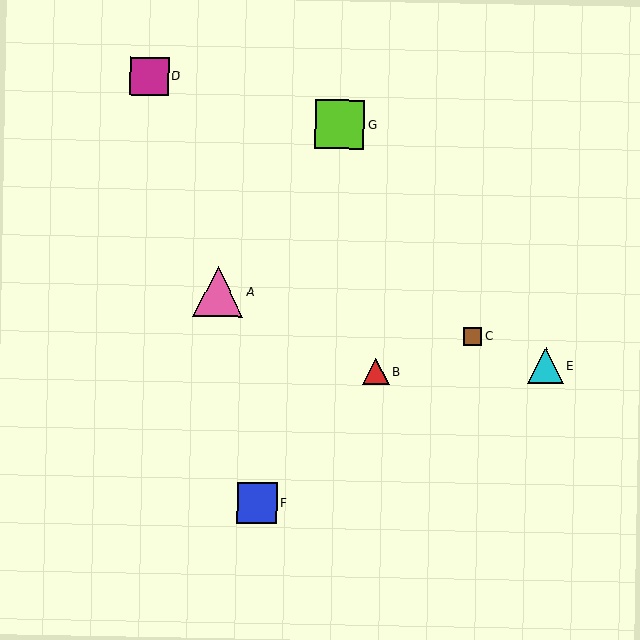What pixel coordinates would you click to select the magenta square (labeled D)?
Click at (149, 76) to select the magenta square D.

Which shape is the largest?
The pink triangle (labeled A) is the largest.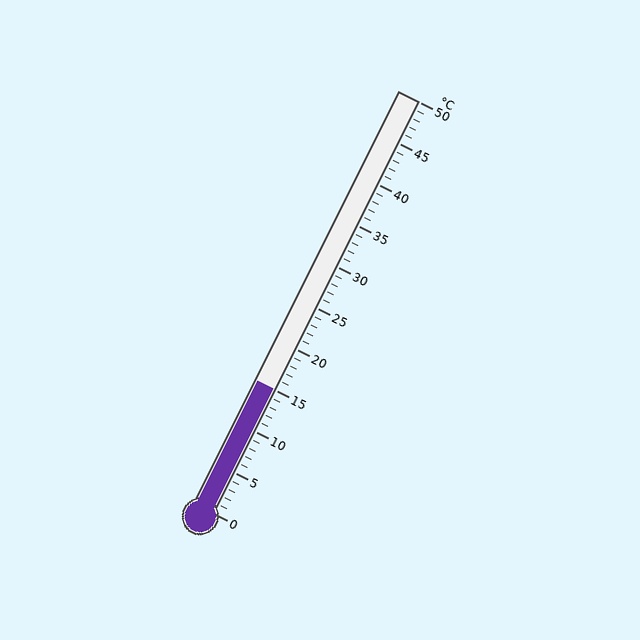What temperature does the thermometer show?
The thermometer shows approximately 15°C.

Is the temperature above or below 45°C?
The temperature is below 45°C.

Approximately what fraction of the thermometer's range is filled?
The thermometer is filled to approximately 30% of its range.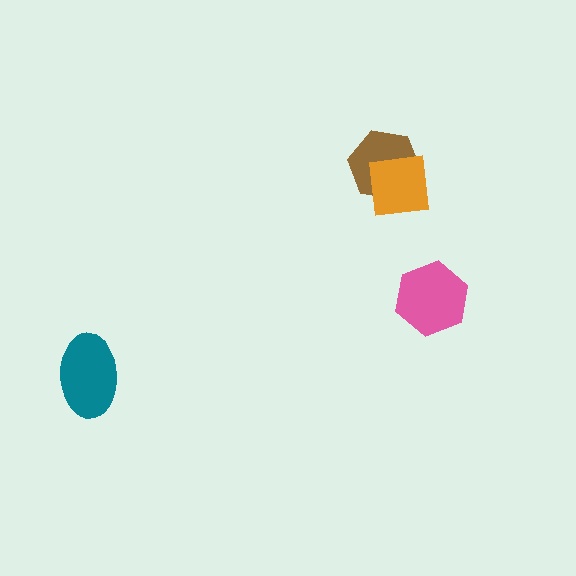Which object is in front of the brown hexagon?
The orange square is in front of the brown hexagon.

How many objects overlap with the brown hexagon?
1 object overlaps with the brown hexagon.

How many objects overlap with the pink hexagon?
0 objects overlap with the pink hexagon.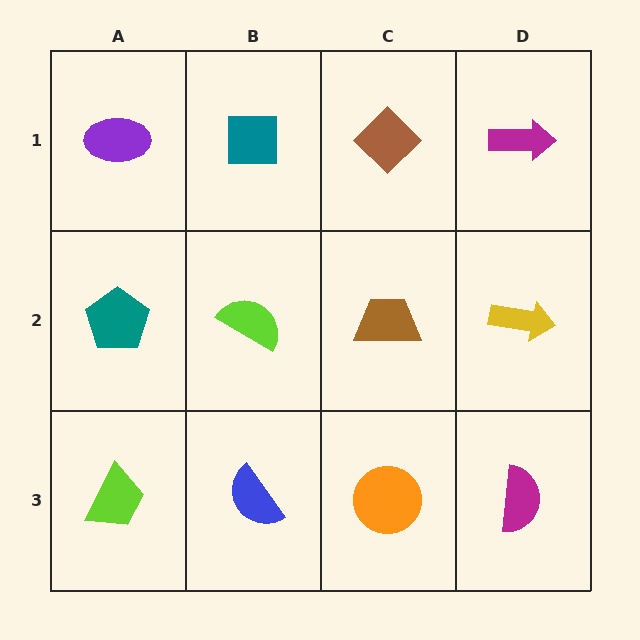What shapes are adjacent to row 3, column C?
A brown trapezoid (row 2, column C), a blue semicircle (row 3, column B), a magenta semicircle (row 3, column D).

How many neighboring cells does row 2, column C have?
4.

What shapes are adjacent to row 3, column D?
A yellow arrow (row 2, column D), an orange circle (row 3, column C).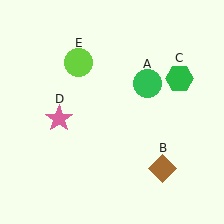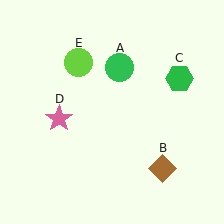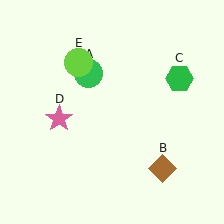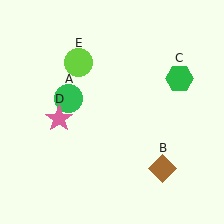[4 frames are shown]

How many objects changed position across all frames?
1 object changed position: green circle (object A).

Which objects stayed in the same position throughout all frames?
Brown diamond (object B) and green hexagon (object C) and pink star (object D) and lime circle (object E) remained stationary.